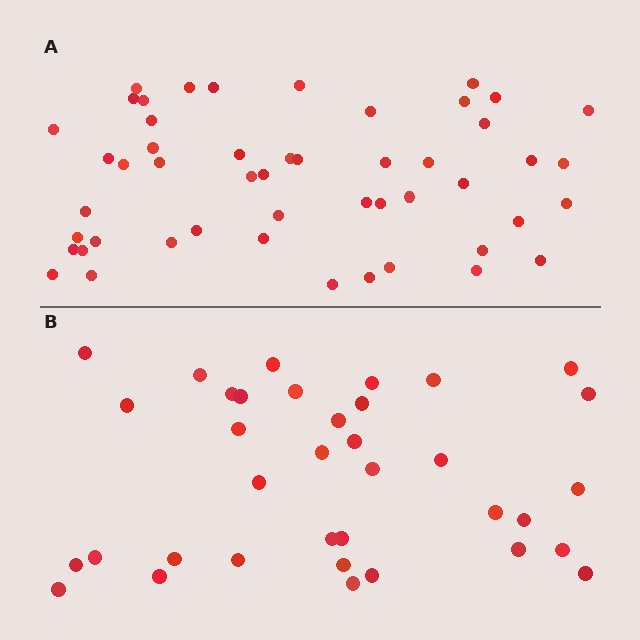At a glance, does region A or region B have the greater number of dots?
Region A (the top region) has more dots.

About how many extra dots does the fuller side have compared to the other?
Region A has approximately 15 more dots than region B.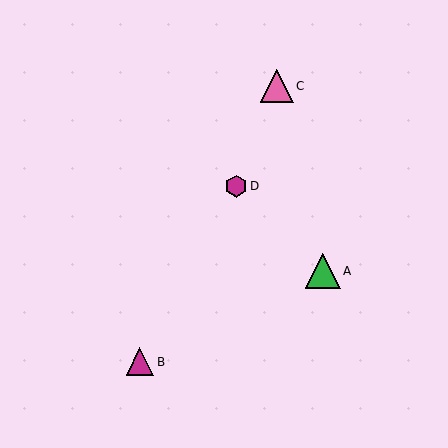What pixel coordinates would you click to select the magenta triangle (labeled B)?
Click at (140, 362) to select the magenta triangle B.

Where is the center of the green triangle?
The center of the green triangle is at (323, 271).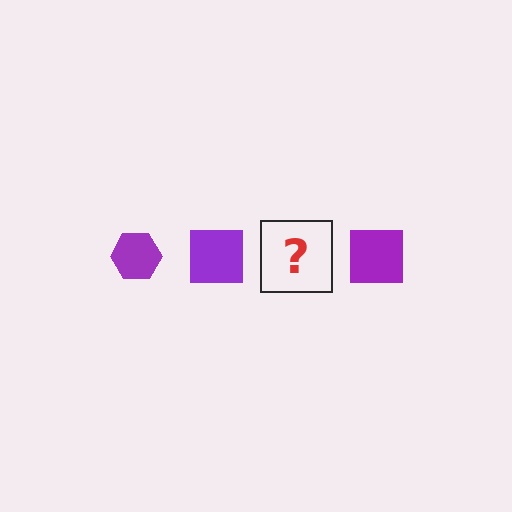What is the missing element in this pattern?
The missing element is a purple hexagon.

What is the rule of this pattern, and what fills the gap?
The rule is that the pattern cycles through hexagon, square shapes in purple. The gap should be filled with a purple hexagon.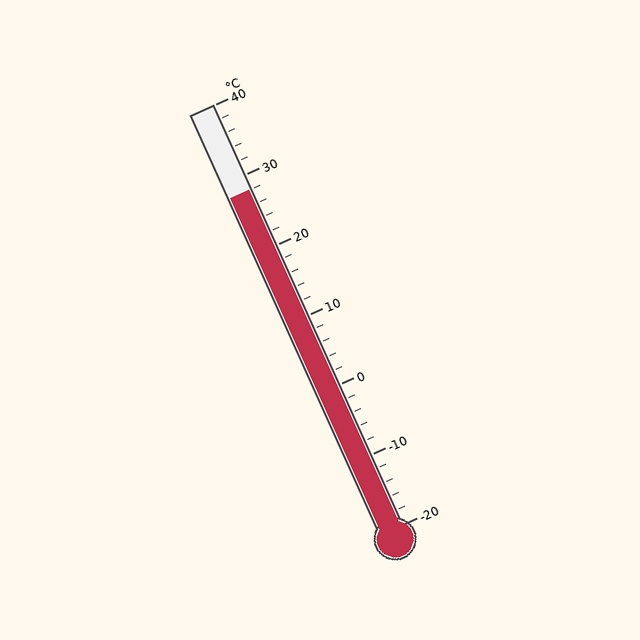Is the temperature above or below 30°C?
The temperature is below 30°C.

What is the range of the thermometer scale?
The thermometer scale ranges from -20°C to 40°C.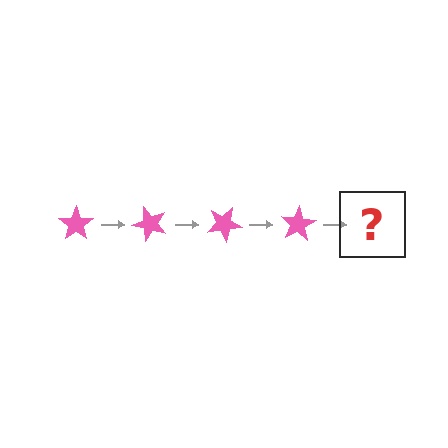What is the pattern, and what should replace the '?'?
The pattern is that the star rotates 50 degrees each step. The '?' should be a pink star rotated 200 degrees.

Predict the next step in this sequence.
The next step is a pink star rotated 200 degrees.